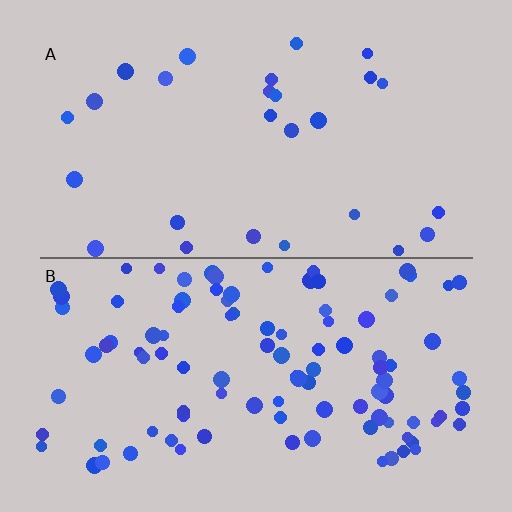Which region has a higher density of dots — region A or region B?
B (the bottom).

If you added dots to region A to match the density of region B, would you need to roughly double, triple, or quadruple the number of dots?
Approximately quadruple.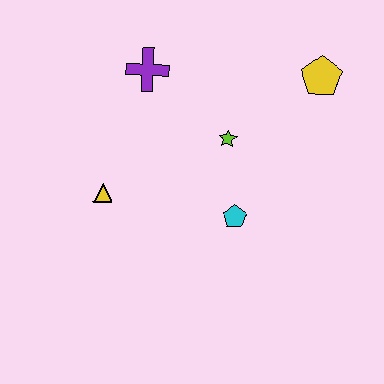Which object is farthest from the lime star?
The yellow triangle is farthest from the lime star.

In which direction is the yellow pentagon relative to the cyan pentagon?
The yellow pentagon is above the cyan pentagon.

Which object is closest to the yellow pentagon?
The lime star is closest to the yellow pentagon.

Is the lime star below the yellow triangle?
No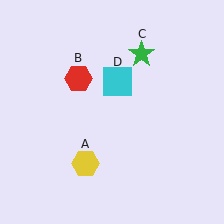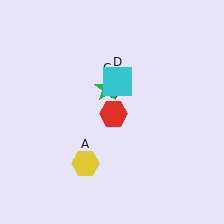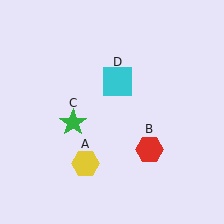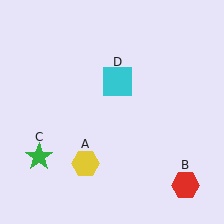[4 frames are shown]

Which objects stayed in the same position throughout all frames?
Yellow hexagon (object A) and cyan square (object D) remained stationary.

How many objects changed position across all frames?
2 objects changed position: red hexagon (object B), green star (object C).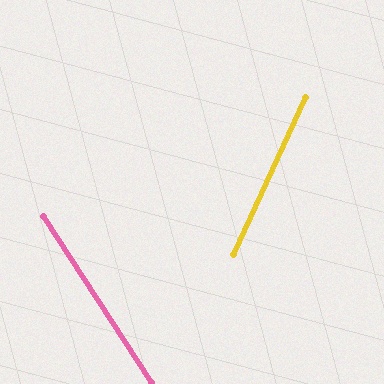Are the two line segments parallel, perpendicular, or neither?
Neither parallel nor perpendicular — they differ by about 58°.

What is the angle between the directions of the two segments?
Approximately 58 degrees.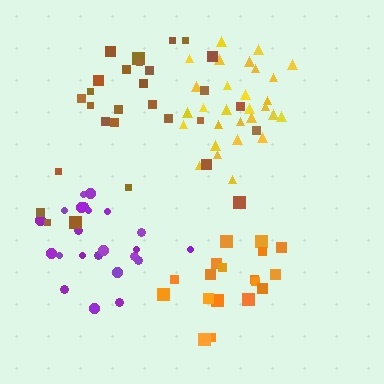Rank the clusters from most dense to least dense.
yellow, purple, orange, brown.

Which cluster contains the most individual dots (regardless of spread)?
Yellow (29).